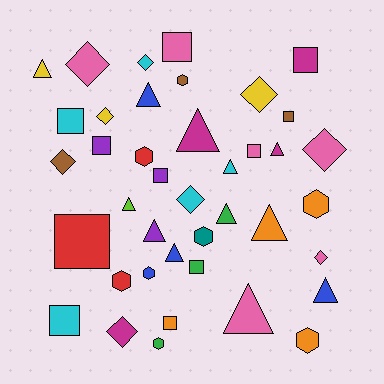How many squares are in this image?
There are 11 squares.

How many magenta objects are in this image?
There are 4 magenta objects.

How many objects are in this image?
There are 40 objects.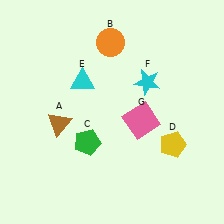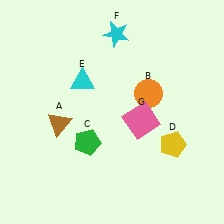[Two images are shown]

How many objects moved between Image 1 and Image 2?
2 objects moved between the two images.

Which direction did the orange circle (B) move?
The orange circle (B) moved down.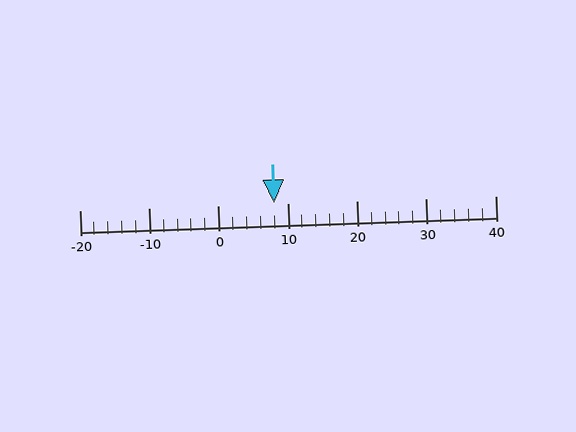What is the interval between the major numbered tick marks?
The major tick marks are spaced 10 units apart.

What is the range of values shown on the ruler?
The ruler shows values from -20 to 40.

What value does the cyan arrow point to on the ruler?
The cyan arrow points to approximately 8.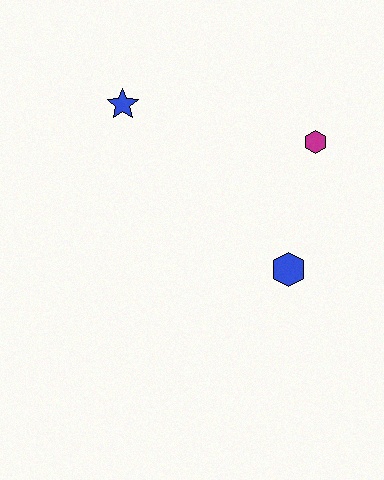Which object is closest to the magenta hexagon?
The blue hexagon is closest to the magenta hexagon.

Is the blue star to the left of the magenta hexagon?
Yes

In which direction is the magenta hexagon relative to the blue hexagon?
The magenta hexagon is above the blue hexagon.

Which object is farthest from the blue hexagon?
The blue star is farthest from the blue hexagon.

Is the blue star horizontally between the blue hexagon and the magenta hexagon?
No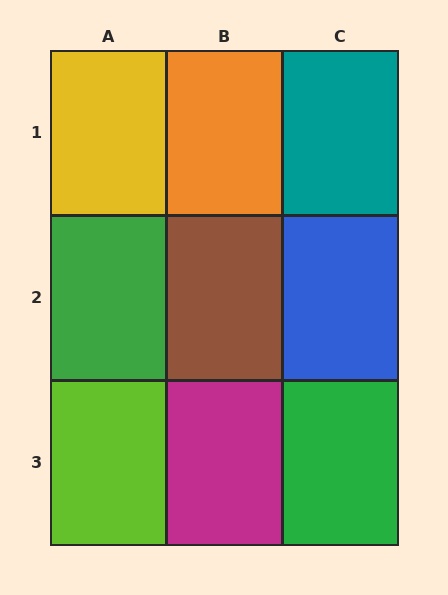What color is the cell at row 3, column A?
Lime.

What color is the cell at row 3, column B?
Magenta.